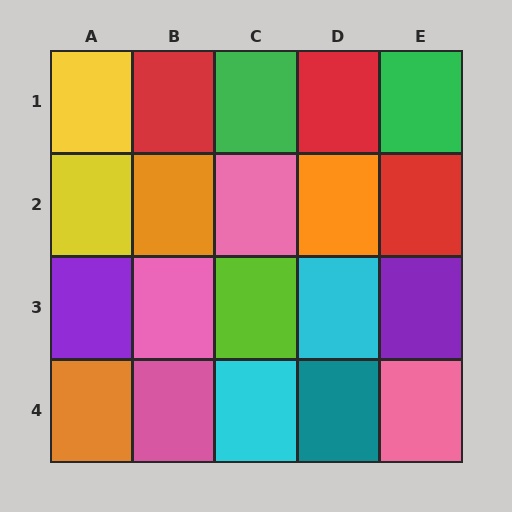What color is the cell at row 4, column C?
Cyan.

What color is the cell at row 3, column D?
Cyan.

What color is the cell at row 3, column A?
Purple.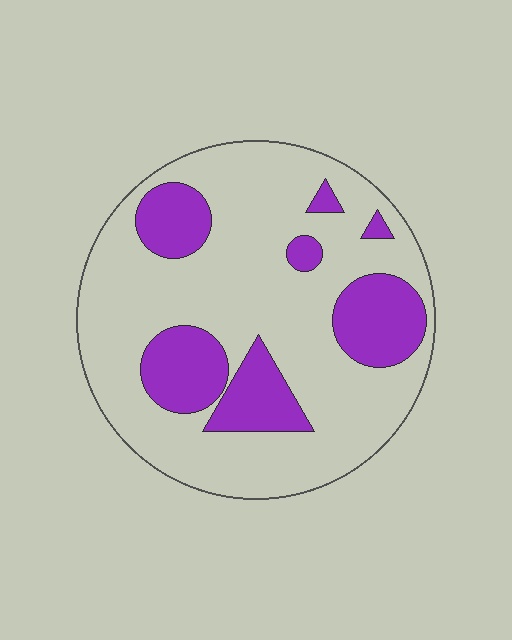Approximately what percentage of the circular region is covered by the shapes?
Approximately 25%.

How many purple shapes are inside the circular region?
7.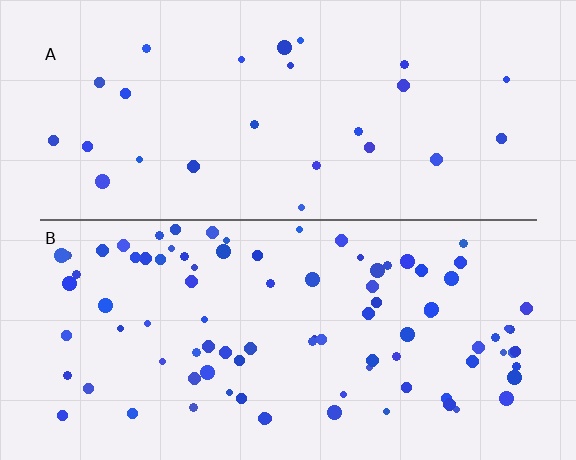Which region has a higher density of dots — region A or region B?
B (the bottom).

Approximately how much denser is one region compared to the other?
Approximately 3.4× — region B over region A.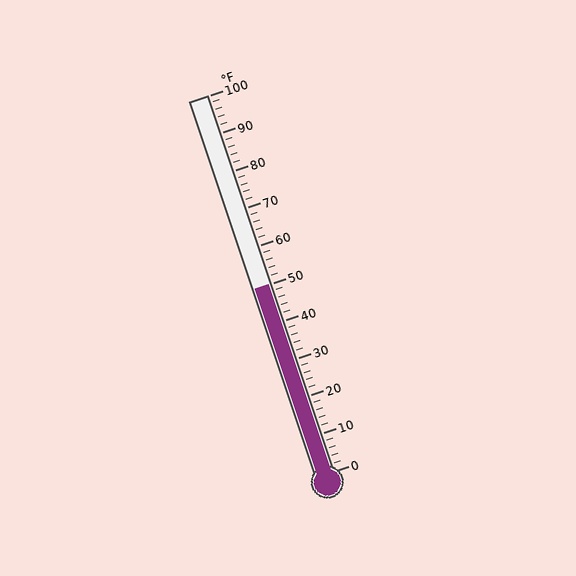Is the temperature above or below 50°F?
The temperature is at 50°F.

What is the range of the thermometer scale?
The thermometer scale ranges from 0°F to 100°F.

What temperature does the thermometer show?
The thermometer shows approximately 50°F.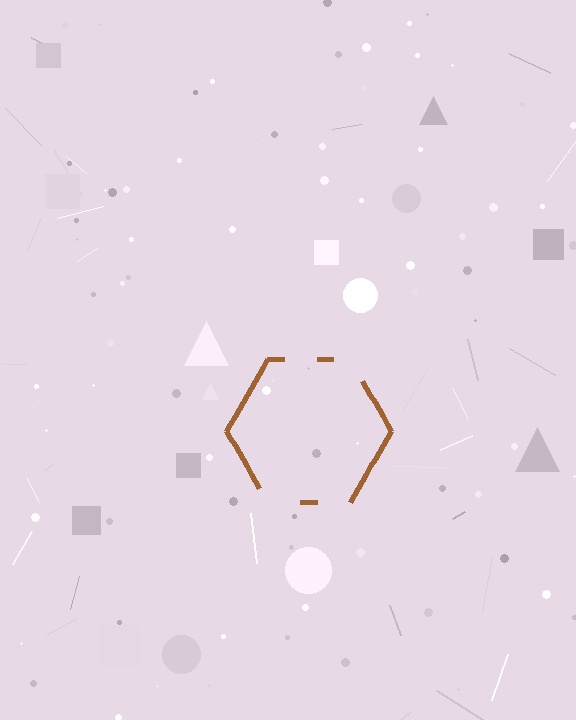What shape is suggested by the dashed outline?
The dashed outline suggests a hexagon.